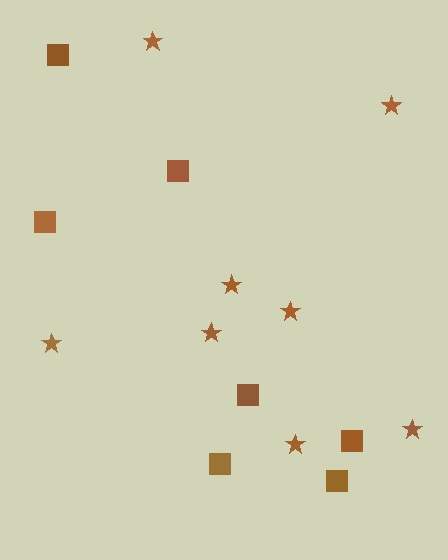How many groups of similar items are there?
There are 2 groups: one group of squares (7) and one group of stars (8).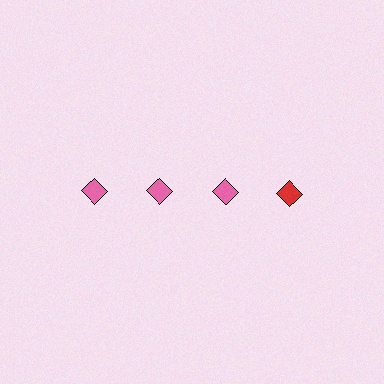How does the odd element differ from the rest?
It has a different color: red instead of pink.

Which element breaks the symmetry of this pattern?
The red diamond in the top row, second from right column breaks the symmetry. All other shapes are pink diamonds.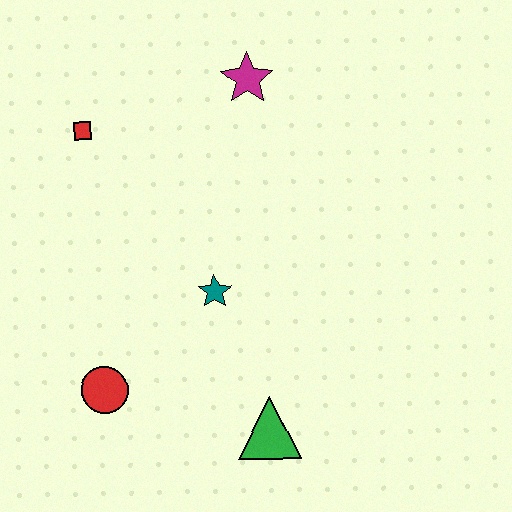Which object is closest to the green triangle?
The teal star is closest to the green triangle.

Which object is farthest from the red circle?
The magenta star is farthest from the red circle.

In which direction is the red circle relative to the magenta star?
The red circle is below the magenta star.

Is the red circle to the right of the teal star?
No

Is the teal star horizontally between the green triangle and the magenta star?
No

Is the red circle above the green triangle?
Yes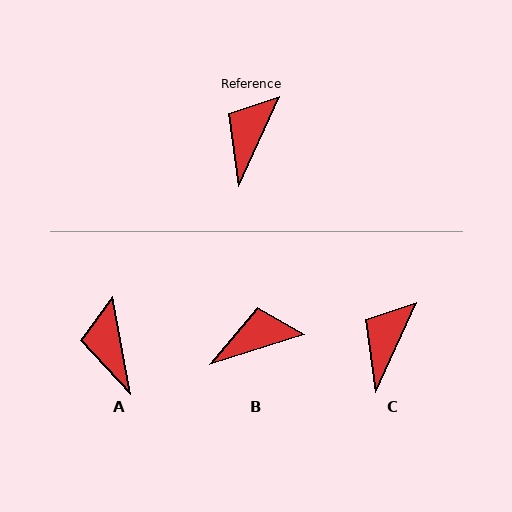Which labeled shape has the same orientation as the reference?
C.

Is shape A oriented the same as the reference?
No, it is off by about 35 degrees.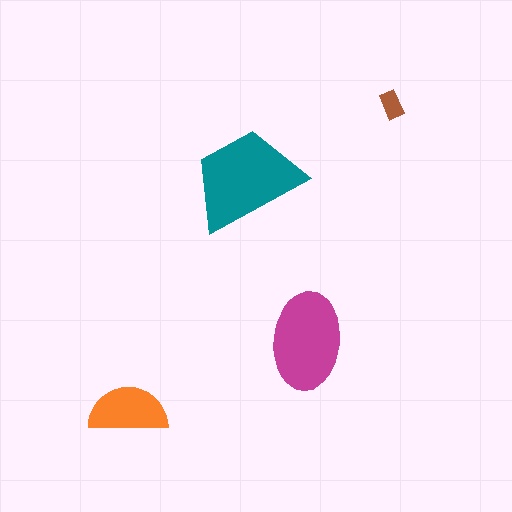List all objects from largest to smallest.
The teal trapezoid, the magenta ellipse, the orange semicircle, the brown rectangle.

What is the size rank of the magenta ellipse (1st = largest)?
2nd.